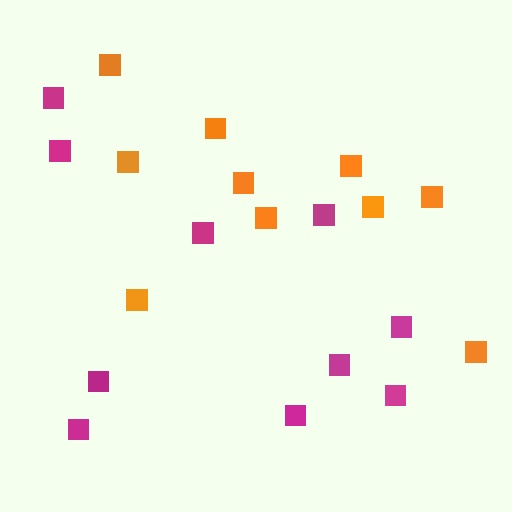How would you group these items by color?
There are 2 groups: one group of magenta squares (10) and one group of orange squares (10).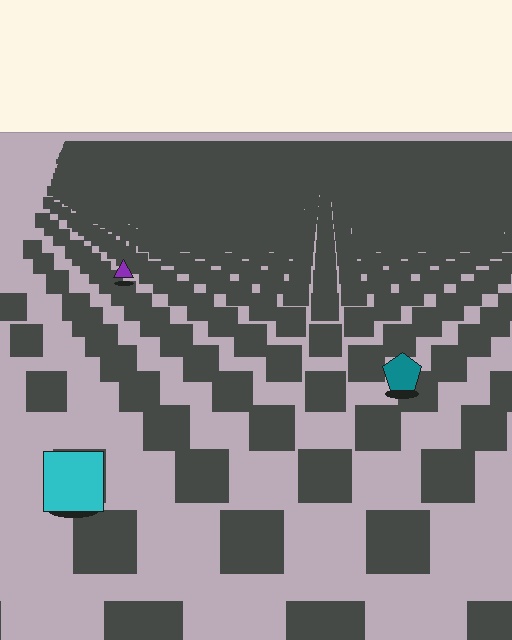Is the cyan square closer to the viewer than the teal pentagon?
Yes. The cyan square is closer — you can tell from the texture gradient: the ground texture is coarser near it.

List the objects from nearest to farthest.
From nearest to farthest: the cyan square, the teal pentagon, the purple triangle.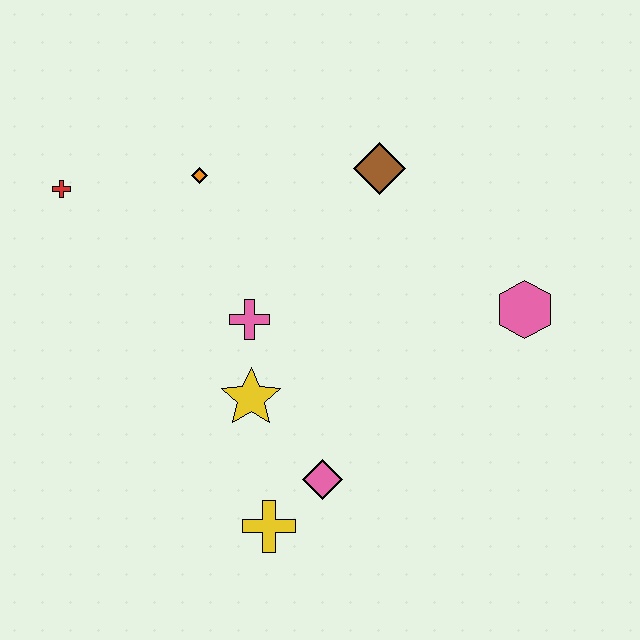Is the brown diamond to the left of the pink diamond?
No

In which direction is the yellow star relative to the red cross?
The yellow star is below the red cross.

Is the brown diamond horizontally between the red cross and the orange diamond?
No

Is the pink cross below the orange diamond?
Yes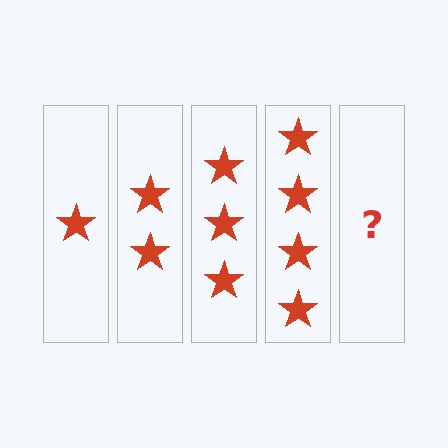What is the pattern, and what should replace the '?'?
The pattern is that each step adds one more star. The '?' should be 5 stars.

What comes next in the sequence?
The next element should be 5 stars.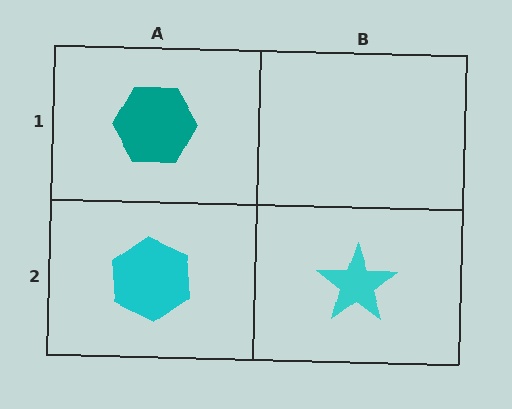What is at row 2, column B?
A cyan star.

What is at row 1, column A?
A teal hexagon.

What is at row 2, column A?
A cyan hexagon.